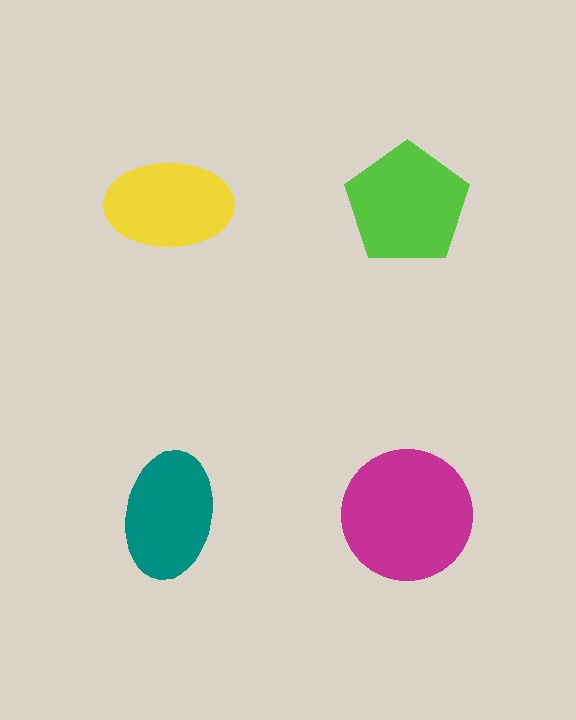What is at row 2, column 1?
A teal ellipse.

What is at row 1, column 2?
A lime pentagon.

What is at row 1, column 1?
A yellow ellipse.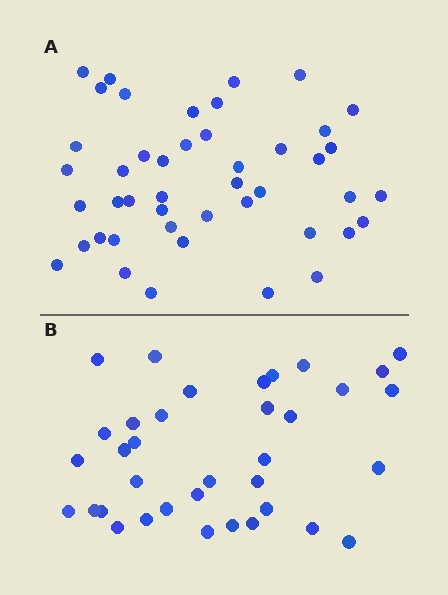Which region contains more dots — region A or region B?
Region A (the top region) has more dots.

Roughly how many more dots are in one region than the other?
Region A has roughly 8 or so more dots than region B.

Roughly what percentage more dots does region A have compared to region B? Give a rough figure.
About 25% more.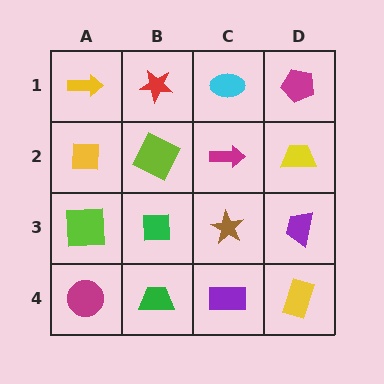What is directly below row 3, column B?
A green trapezoid.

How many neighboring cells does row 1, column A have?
2.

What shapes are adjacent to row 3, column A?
A yellow square (row 2, column A), a magenta circle (row 4, column A), a green square (row 3, column B).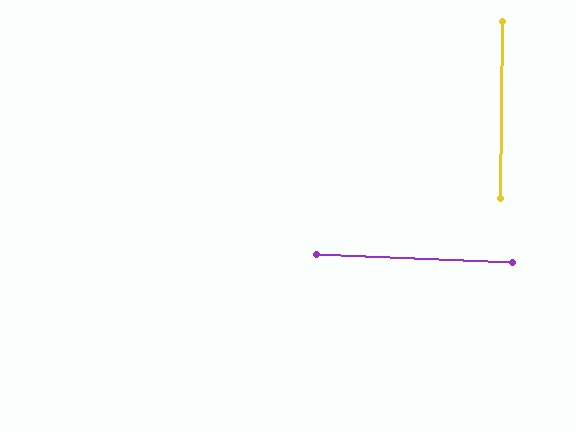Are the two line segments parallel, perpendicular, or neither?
Perpendicular — they meet at approximately 88°.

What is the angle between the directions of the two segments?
Approximately 88 degrees.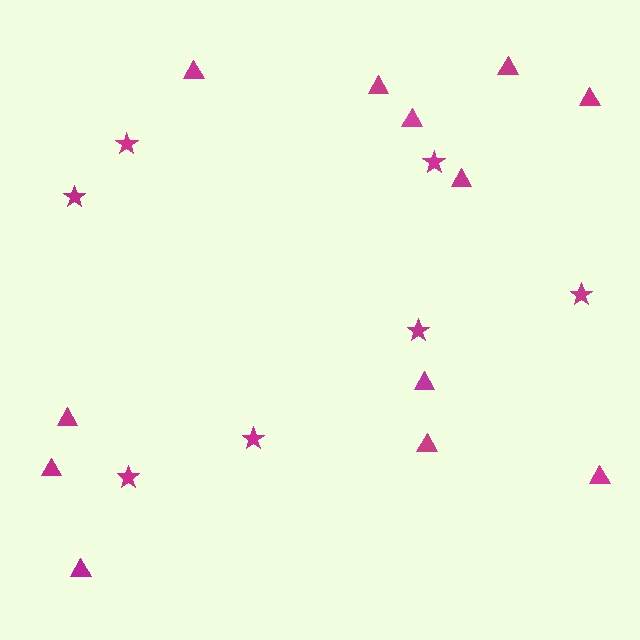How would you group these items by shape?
There are 2 groups: one group of stars (7) and one group of triangles (12).